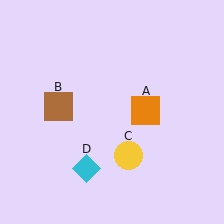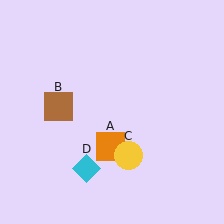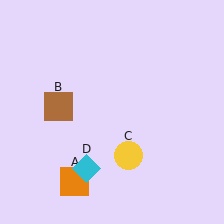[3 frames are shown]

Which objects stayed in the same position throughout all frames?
Brown square (object B) and yellow circle (object C) and cyan diamond (object D) remained stationary.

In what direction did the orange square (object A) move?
The orange square (object A) moved down and to the left.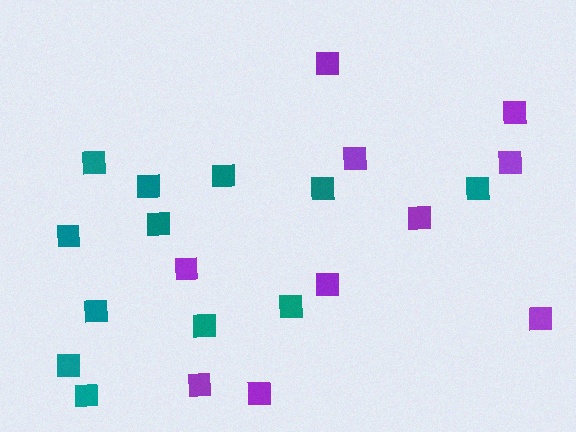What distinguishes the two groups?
There are 2 groups: one group of teal squares (12) and one group of purple squares (10).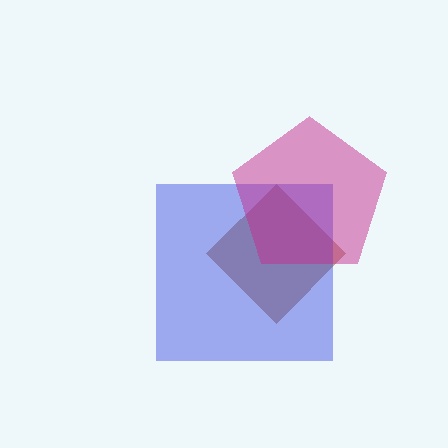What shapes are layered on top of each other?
The layered shapes are: a brown diamond, a blue square, a magenta pentagon.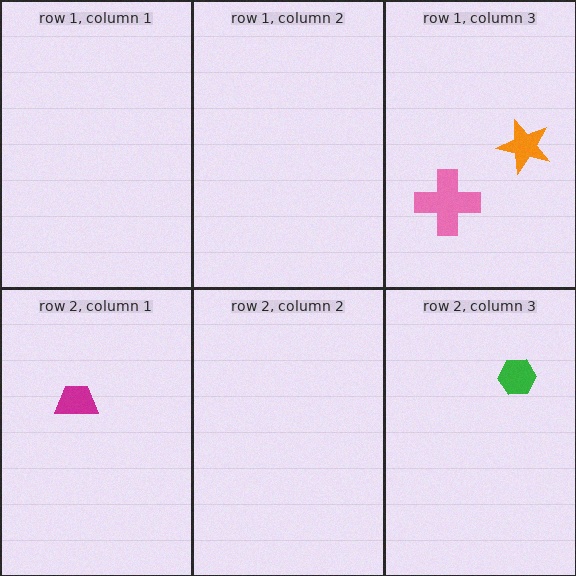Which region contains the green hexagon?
The row 2, column 3 region.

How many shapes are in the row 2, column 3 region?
1.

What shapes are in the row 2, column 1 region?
The magenta trapezoid.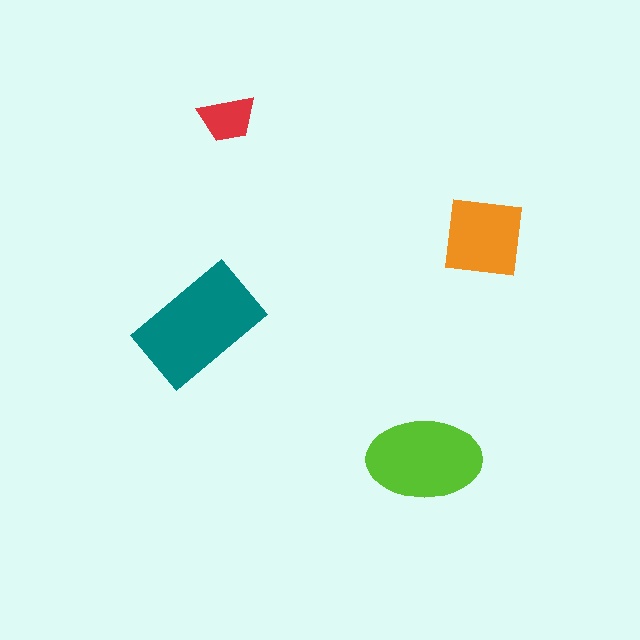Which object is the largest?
The teal rectangle.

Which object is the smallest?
The red trapezoid.